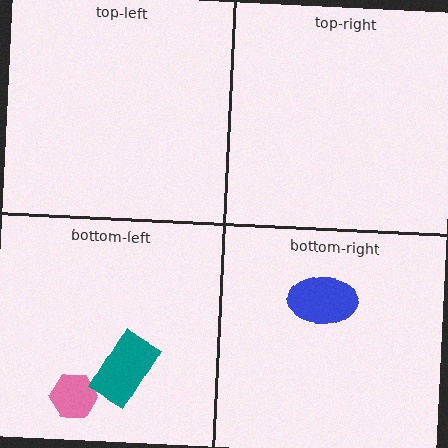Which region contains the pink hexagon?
The bottom-left region.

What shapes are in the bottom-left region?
The pink hexagon, the teal rectangle.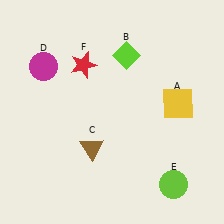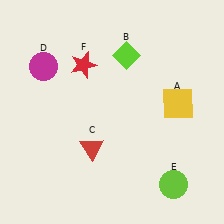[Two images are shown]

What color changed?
The triangle (C) changed from brown in Image 1 to red in Image 2.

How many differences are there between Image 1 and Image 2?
There is 1 difference between the two images.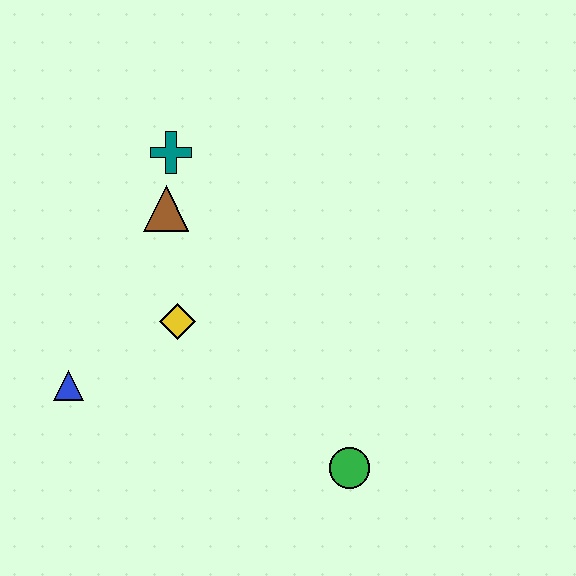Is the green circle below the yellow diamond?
Yes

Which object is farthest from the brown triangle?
The green circle is farthest from the brown triangle.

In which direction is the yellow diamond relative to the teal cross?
The yellow diamond is below the teal cross.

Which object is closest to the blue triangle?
The yellow diamond is closest to the blue triangle.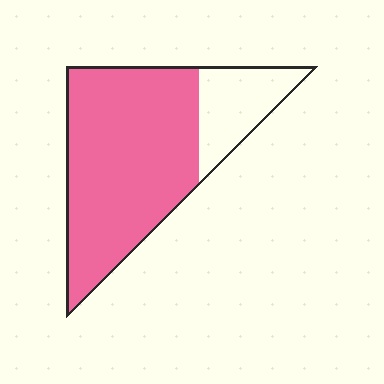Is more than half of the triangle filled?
Yes.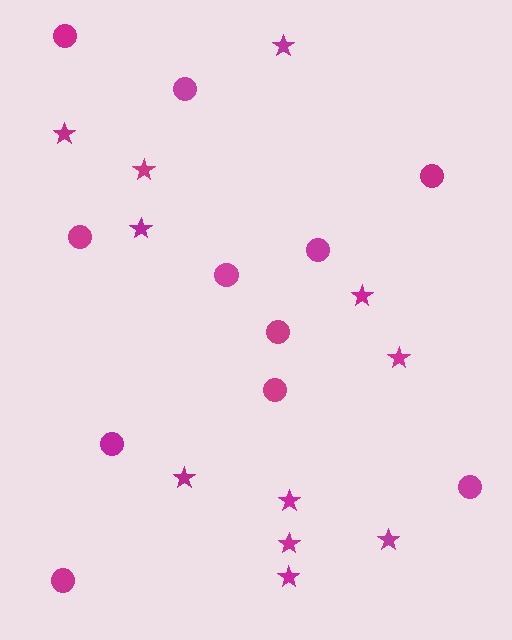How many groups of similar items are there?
There are 2 groups: one group of circles (11) and one group of stars (11).